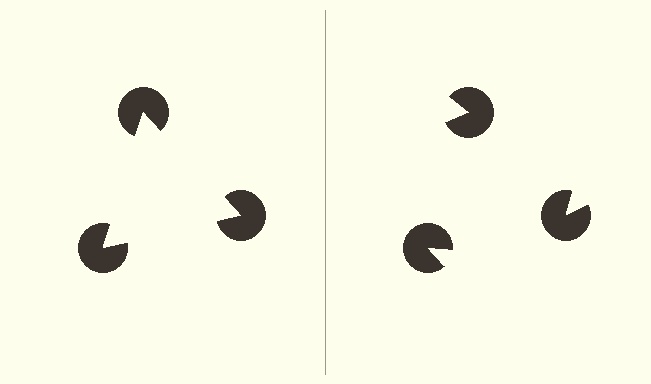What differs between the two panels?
The pac-man discs are positioned identically on both sides; only the wedge orientations differ. On the left they align to a triangle; on the right they are misaligned.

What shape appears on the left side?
An illusory triangle.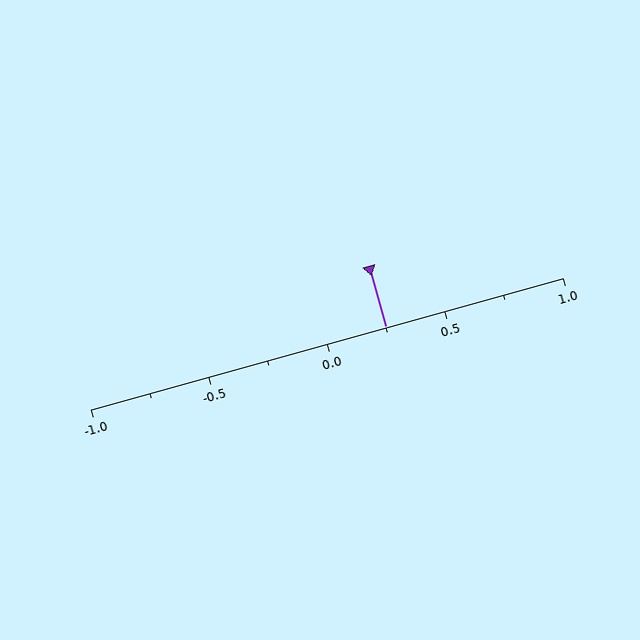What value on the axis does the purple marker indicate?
The marker indicates approximately 0.25.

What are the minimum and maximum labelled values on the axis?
The axis runs from -1.0 to 1.0.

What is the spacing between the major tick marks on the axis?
The major ticks are spaced 0.5 apart.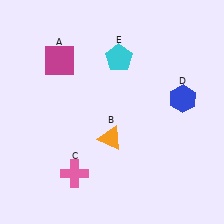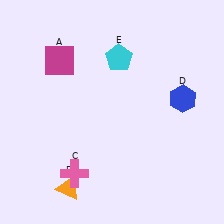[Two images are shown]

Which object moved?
The orange triangle (B) moved down.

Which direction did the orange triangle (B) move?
The orange triangle (B) moved down.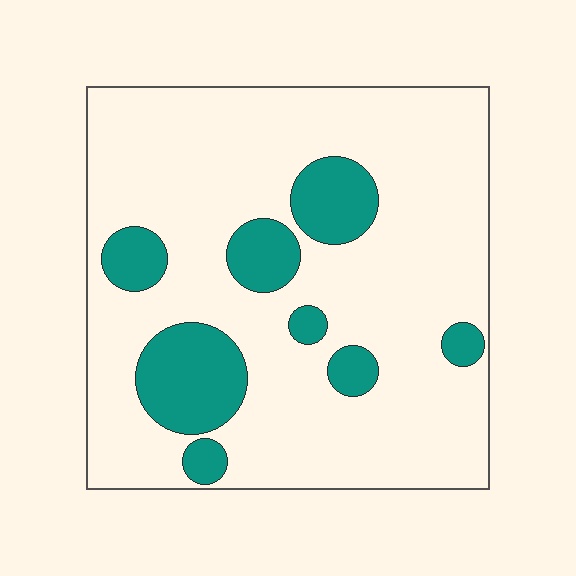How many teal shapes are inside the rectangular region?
8.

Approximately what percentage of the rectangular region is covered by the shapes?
Approximately 20%.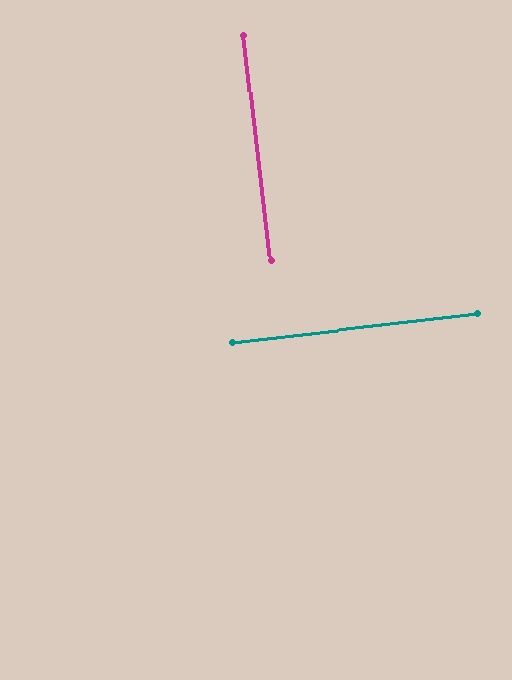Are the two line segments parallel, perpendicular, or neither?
Perpendicular — they meet at approximately 90°.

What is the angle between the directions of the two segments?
Approximately 90 degrees.